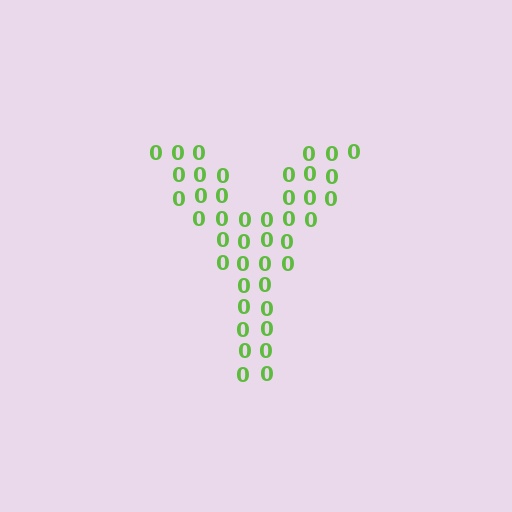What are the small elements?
The small elements are digit 0's.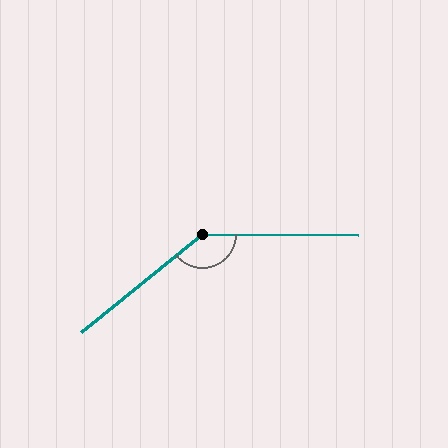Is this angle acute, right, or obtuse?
It is obtuse.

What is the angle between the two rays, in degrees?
Approximately 140 degrees.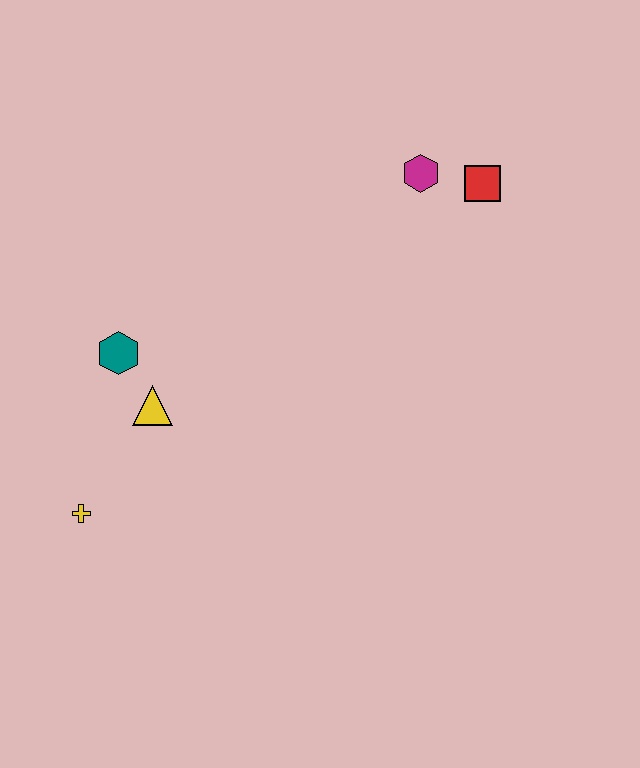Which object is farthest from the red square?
The yellow cross is farthest from the red square.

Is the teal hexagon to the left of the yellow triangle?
Yes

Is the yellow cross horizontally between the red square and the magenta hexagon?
No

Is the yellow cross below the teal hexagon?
Yes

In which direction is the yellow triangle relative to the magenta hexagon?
The yellow triangle is to the left of the magenta hexagon.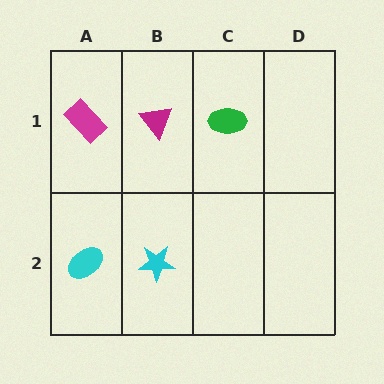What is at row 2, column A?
A cyan ellipse.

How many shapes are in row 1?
3 shapes.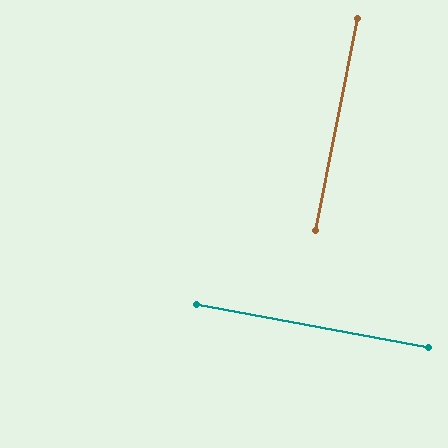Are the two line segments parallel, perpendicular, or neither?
Perpendicular — they meet at approximately 89°.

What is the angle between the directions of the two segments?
Approximately 89 degrees.